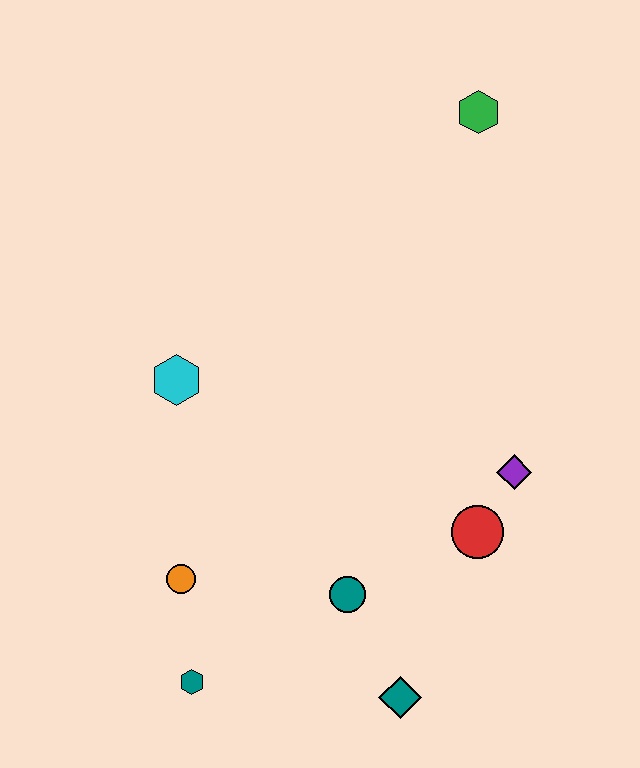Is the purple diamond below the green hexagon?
Yes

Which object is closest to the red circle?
The purple diamond is closest to the red circle.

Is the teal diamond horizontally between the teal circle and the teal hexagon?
No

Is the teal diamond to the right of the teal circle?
Yes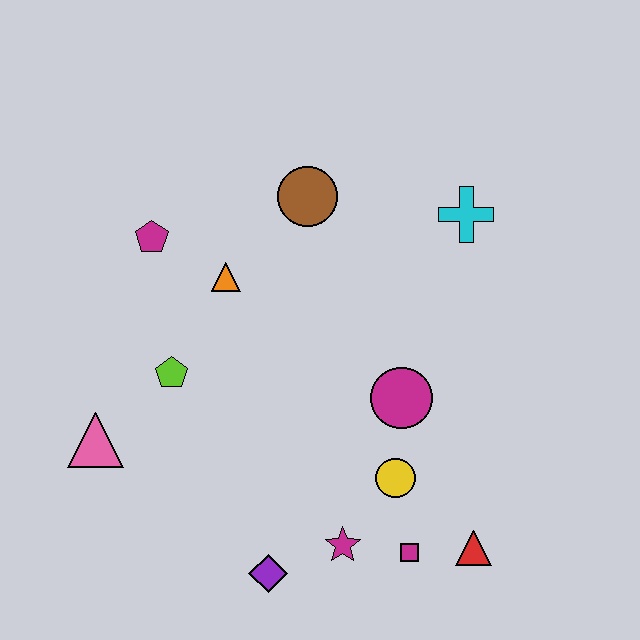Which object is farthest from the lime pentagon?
The red triangle is farthest from the lime pentagon.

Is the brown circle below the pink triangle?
No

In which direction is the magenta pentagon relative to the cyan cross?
The magenta pentagon is to the left of the cyan cross.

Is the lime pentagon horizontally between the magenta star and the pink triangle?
Yes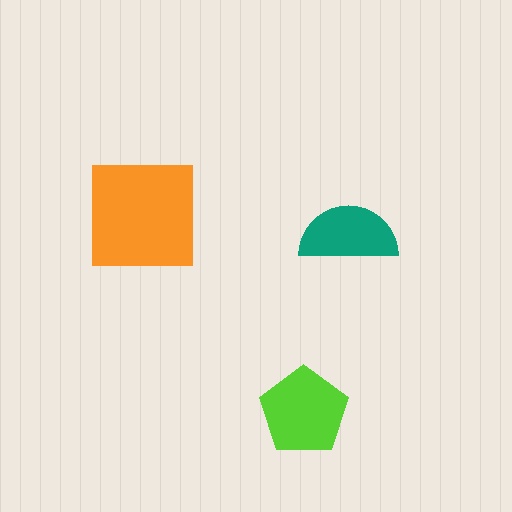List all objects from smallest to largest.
The teal semicircle, the lime pentagon, the orange square.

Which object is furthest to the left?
The orange square is leftmost.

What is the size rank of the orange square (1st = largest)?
1st.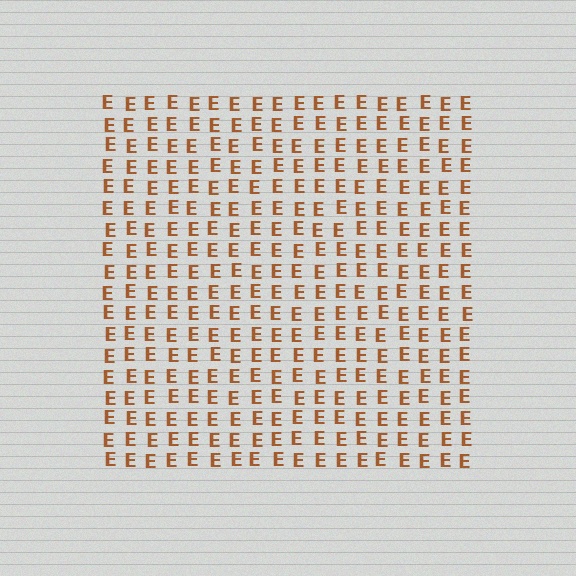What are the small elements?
The small elements are letter E's.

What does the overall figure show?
The overall figure shows a square.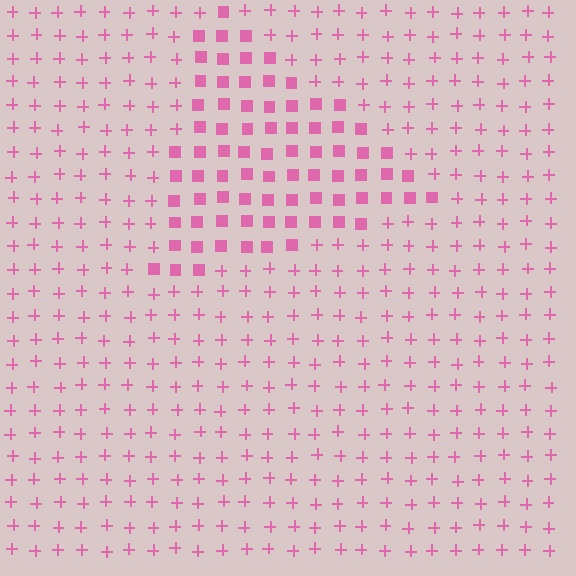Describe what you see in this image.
The image is filled with small pink elements arranged in a uniform grid. A triangle-shaped region contains squares, while the surrounding area contains plus signs. The boundary is defined purely by the change in element shape.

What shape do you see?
I see a triangle.